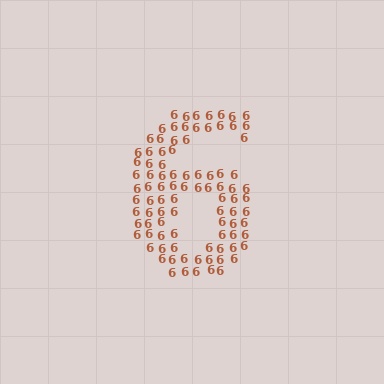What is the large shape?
The large shape is the digit 6.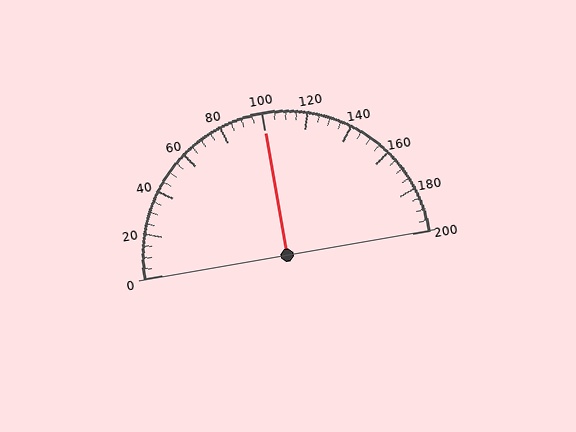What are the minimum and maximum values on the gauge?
The gauge ranges from 0 to 200.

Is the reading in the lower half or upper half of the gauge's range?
The reading is in the upper half of the range (0 to 200).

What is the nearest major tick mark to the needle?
The nearest major tick mark is 100.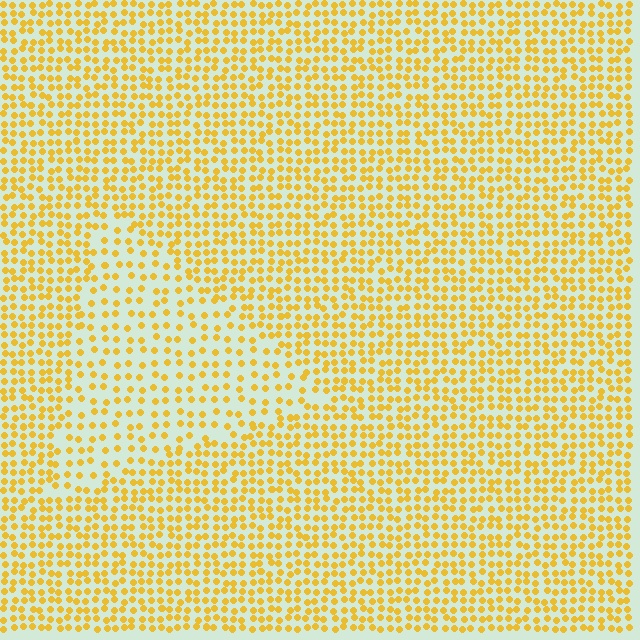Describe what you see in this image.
The image contains small yellow elements arranged at two different densities. A triangle-shaped region is visible where the elements are less densely packed than the surrounding area.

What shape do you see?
I see a triangle.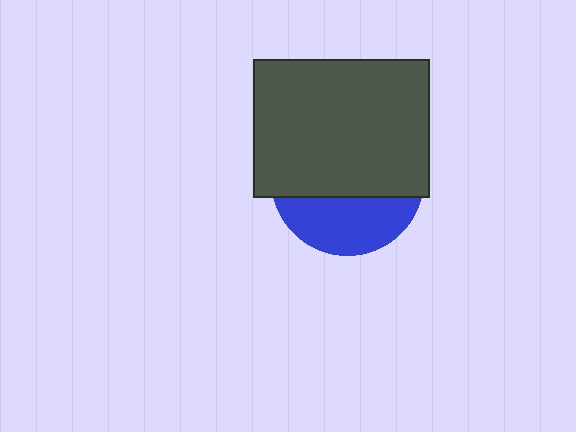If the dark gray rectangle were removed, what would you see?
You would see the complete blue circle.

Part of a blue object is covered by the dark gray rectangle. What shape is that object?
It is a circle.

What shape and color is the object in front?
The object in front is a dark gray rectangle.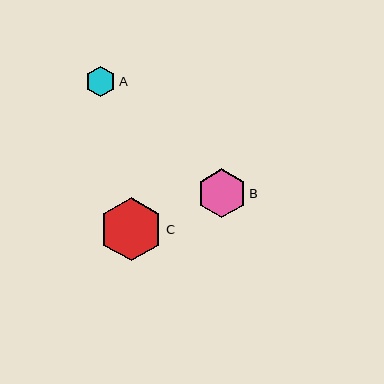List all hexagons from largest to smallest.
From largest to smallest: C, B, A.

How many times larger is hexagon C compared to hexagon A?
Hexagon C is approximately 2.1 times the size of hexagon A.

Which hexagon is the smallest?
Hexagon A is the smallest with a size of approximately 30 pixels.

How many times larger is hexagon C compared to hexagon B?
Hexagon C is approximately 1.3 times the size of hexagon B.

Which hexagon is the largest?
Hexagon C is the largest with a size of approximately 63 pixels.